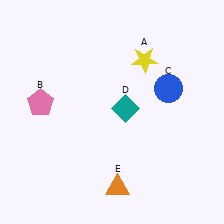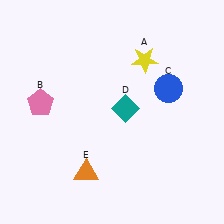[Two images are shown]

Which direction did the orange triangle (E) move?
The orange triangle (E) moved left.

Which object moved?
The orange triangle (E) moved left.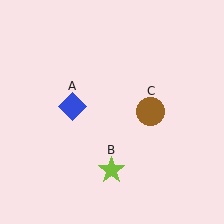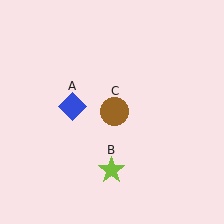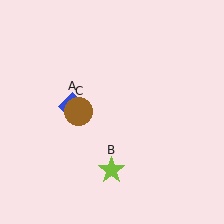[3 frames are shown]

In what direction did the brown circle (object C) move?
The brown circle (object C) moved left.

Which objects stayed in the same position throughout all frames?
Blue diamond (object A) and lime star (object B) remained stationary.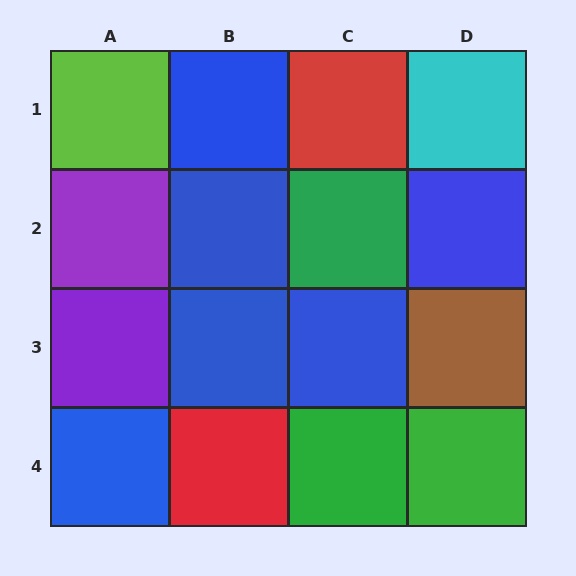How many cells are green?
3 cells are green.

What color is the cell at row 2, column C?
Green.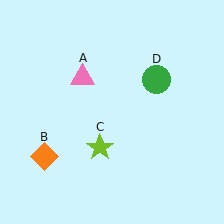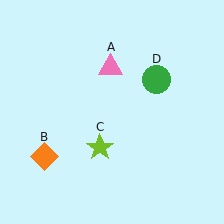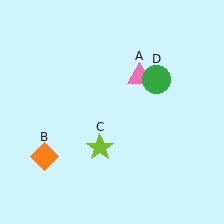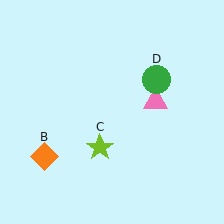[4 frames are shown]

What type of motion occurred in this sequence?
The pink triangle (object A) rotated clockwise around the center of the scene.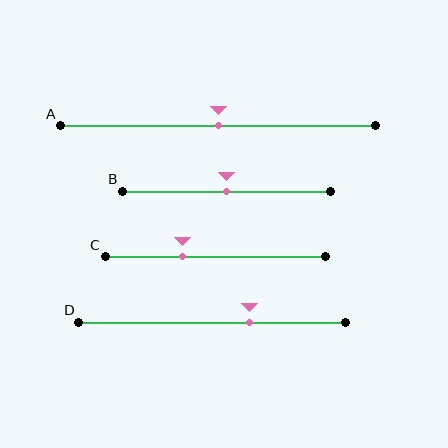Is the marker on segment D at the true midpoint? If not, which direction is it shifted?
No, the marker on segment D is shifted to the right by about 14% of the segment length.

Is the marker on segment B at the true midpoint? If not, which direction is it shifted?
Yes, the marker on segment B is at the true midpoint.